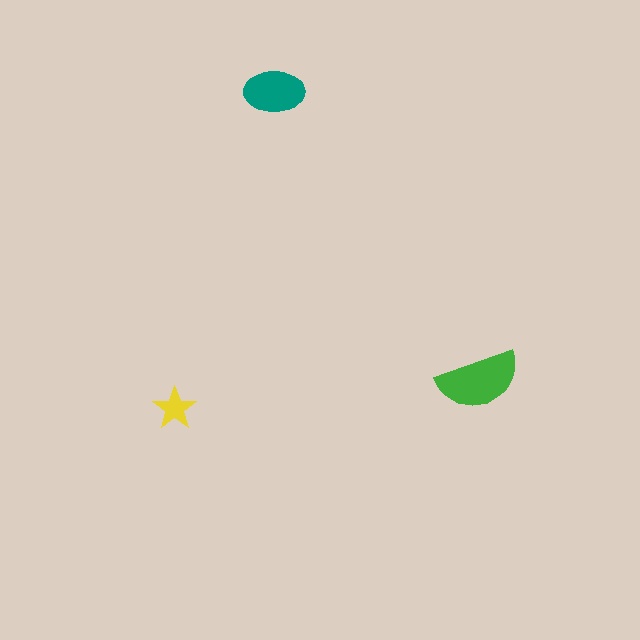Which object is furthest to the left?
The yellow star is leftmost.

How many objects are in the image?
There are 3 objects in the image.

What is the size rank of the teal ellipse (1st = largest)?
2nd.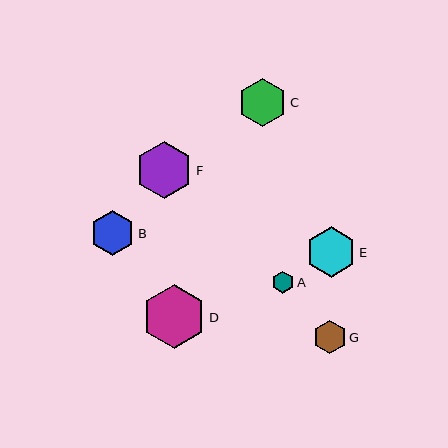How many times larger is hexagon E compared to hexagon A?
Hexagon E is approximately 2.3 times the size of hexagon A.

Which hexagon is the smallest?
Hexagon A is the smallest with a size of approximately 22 pixels.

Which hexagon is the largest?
Hexagon D is the largest with a size of approximately 64 pixels.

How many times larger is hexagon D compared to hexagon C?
Hexagon D is approximately 1.3 times the size of hexagon C.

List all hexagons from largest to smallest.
From largest to smallest: D, F, E, C, B, G, A.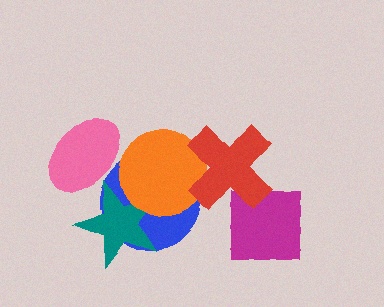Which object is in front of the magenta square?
The red cross is in front of the magenta square.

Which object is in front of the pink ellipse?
The teal star is in front of the pink ellipse.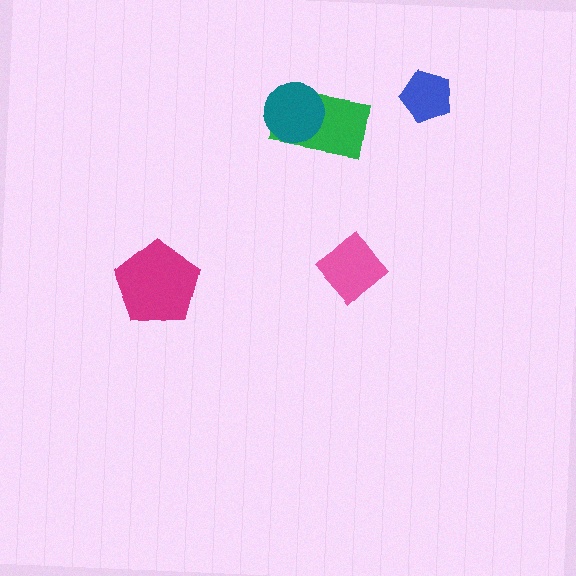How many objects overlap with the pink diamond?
0 objects overlap with the pink diamond.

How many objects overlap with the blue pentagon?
0 objects overlap with the blue pentagon.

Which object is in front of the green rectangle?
The teal circle is in front of the green rectangle.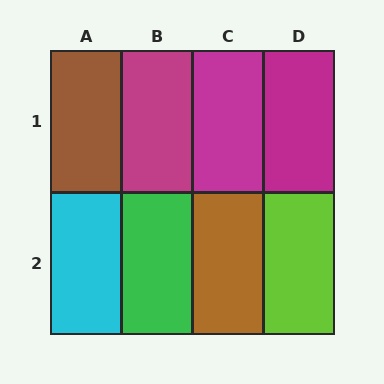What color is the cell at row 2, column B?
Green.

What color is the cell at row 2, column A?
Cyan.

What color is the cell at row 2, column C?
Brown.